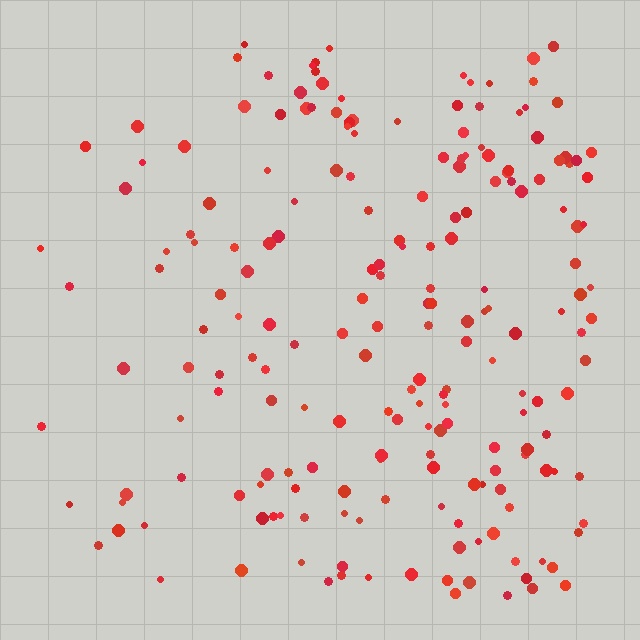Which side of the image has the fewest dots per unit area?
The left.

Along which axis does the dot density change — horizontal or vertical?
Horizontal.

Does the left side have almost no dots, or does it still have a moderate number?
Still a moderate number, just noticeably fewer than the right.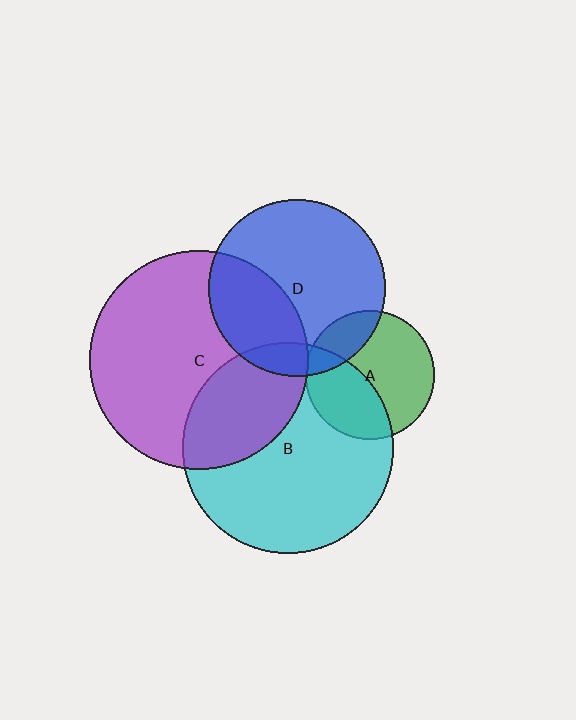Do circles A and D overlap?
Yes.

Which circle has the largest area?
Circle C (purple).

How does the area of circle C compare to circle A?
Approximately 2.9 times.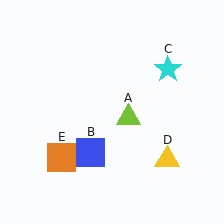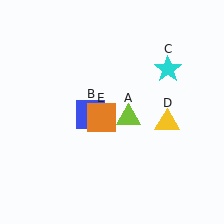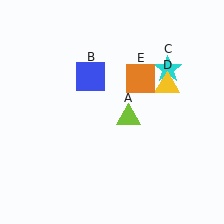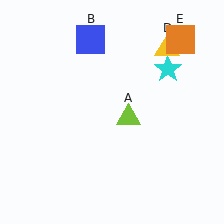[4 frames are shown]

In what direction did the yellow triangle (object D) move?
The yellow triangle (object D) moved up.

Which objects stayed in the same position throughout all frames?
Lime triangle (object A) and cyan star (object C) remained stationary.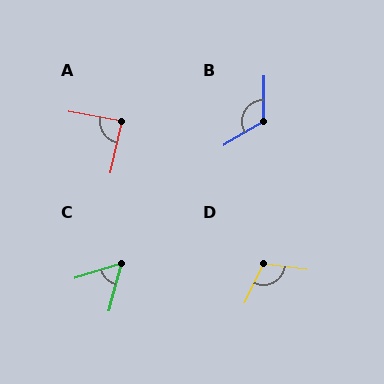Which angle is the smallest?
C, at approximately 58 degrees.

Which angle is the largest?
B, at approximately 122 degrees.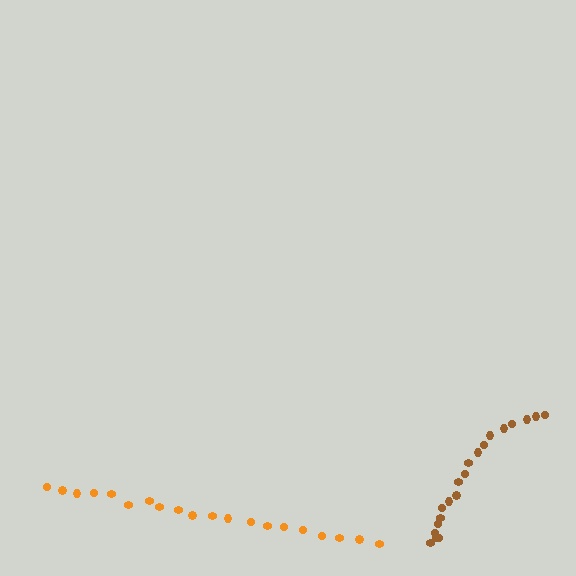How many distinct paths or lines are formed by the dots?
There are 2 distinct paths.